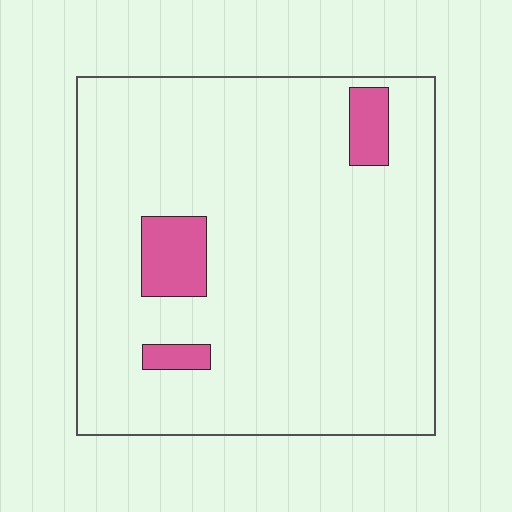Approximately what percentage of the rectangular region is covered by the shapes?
Approximately 10%.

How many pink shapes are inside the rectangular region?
3.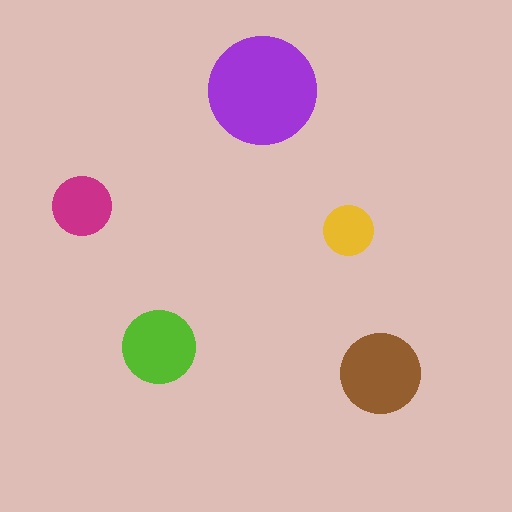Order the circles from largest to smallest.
the purple one, the brown one, the lime one, the magenta one, the yellow one.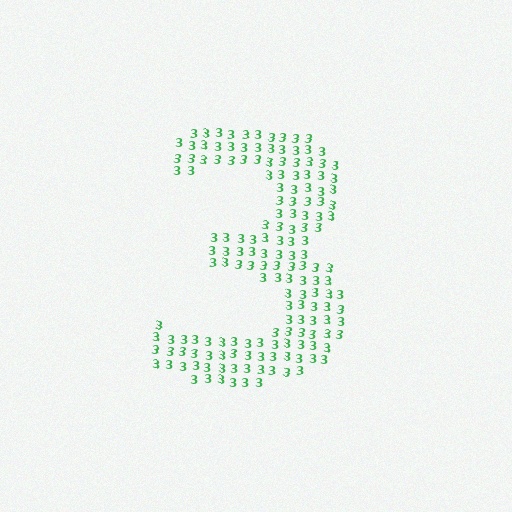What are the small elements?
The small elements are digit 3's.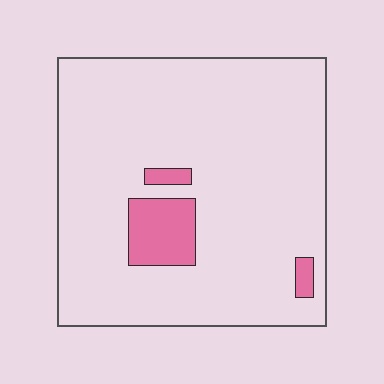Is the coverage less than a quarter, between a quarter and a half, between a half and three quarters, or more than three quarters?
Less than a quarter.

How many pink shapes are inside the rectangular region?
3.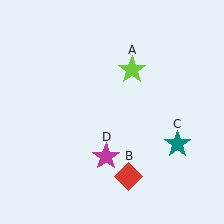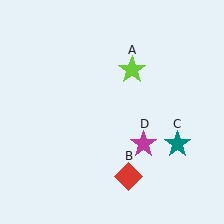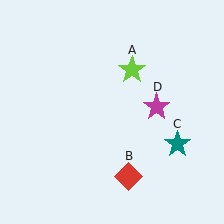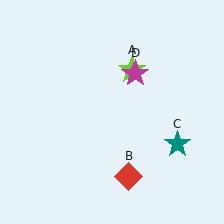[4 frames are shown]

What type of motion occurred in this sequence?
The magenta star (object D) rotated counterclockwise around the center of the scene.